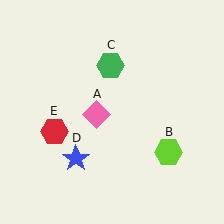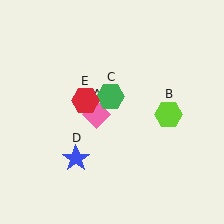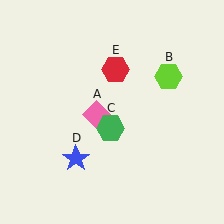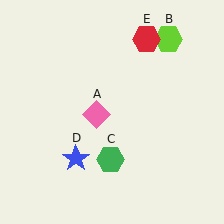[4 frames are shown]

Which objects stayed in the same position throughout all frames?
Pink diamond (object A) and blue star (object D) remained stationary.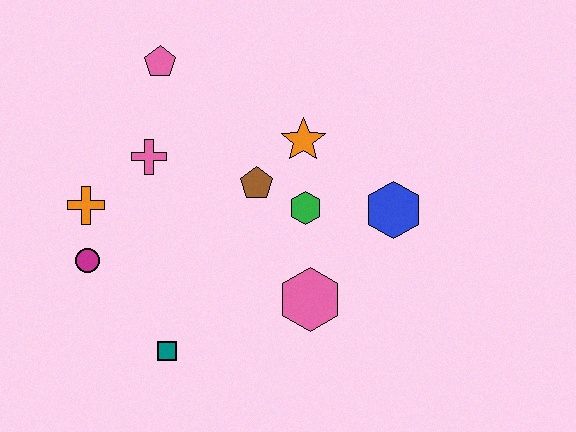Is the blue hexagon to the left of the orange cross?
No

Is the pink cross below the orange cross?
No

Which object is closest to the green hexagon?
The brown pentagon is closest to the green hexagon.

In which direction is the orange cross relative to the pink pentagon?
The orange cross is below the pink pentagon.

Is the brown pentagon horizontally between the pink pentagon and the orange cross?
No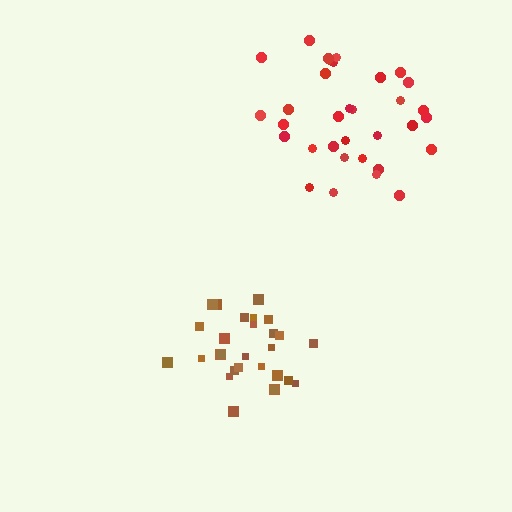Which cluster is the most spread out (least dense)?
Red.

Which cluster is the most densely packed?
Brown.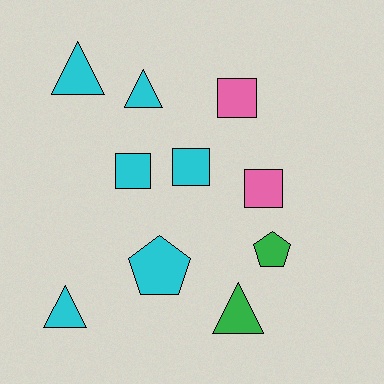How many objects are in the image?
There are 10 objects.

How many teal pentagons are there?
There are no teal pentagons.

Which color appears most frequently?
Cyan, with 6 objects.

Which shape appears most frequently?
Square, with 4 objects.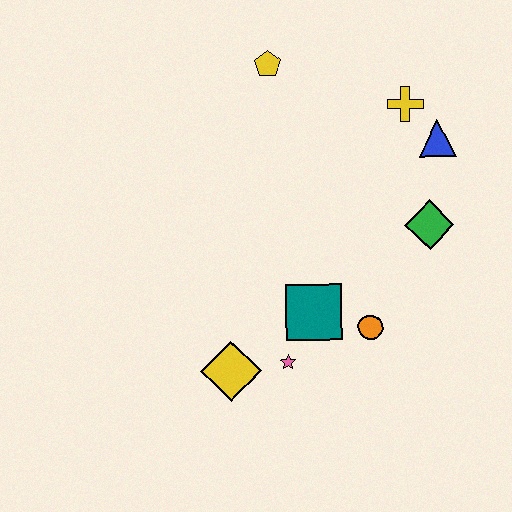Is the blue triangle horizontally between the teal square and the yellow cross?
No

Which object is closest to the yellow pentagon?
The yellow cross is closest to the yellow pentagon.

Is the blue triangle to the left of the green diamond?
No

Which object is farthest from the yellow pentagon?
The yellow diamond is farthest from the yellow pentagon.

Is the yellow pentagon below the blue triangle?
No